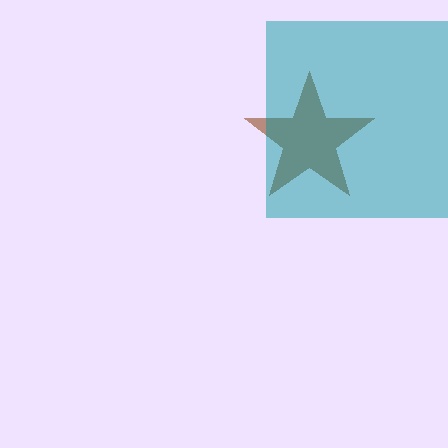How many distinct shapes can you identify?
There are 2 distinct shapes: a brown star, a teal square.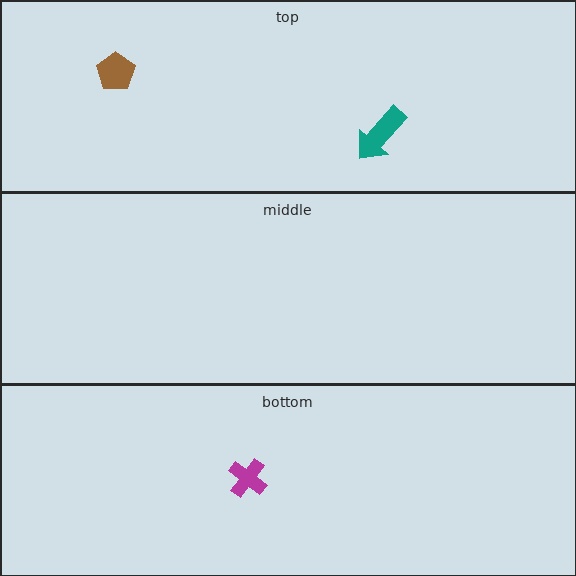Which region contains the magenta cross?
The bottom region.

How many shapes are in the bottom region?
1.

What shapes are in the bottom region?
The magenta cross.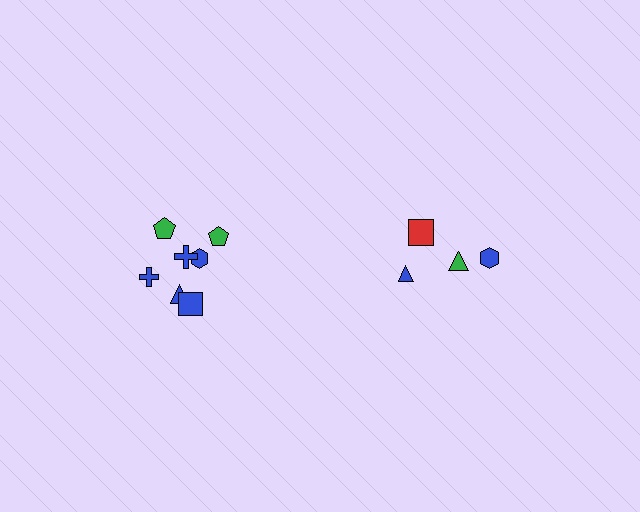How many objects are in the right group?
There are 4 objects.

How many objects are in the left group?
There are 7 objects.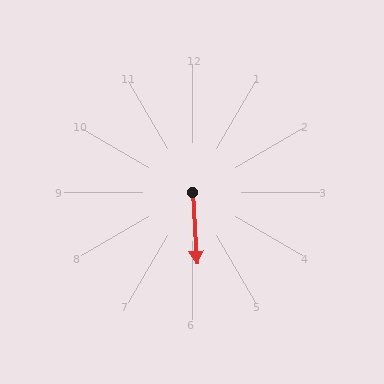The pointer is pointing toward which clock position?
Roughly 6 o'clock.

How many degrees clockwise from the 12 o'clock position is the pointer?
Approximately 176 degrees.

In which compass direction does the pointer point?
South.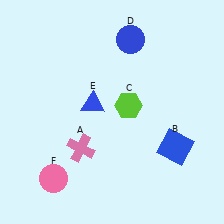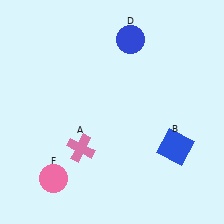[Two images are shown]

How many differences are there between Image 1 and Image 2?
There are 2 differences between the two images.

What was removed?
The blue triangle (E), the lime hexagon (C) were removed in Image 2.